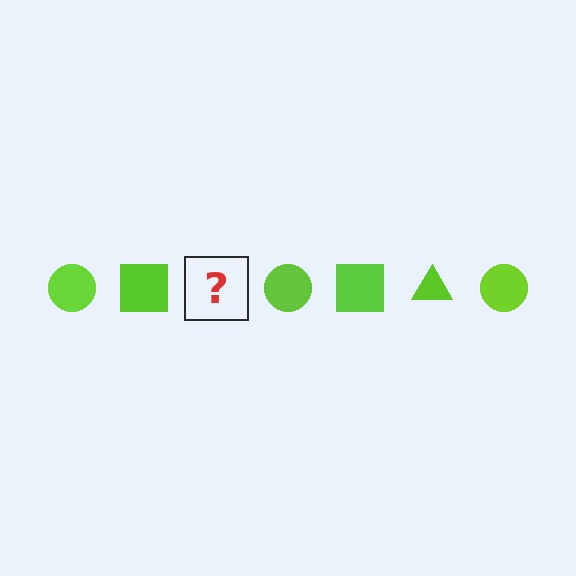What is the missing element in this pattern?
The missing element is a lime triangle.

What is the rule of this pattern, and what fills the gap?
The rule is that the pattern cycles through circle, square, triangle shapes in lime. The gap should be filled with a lime triangle.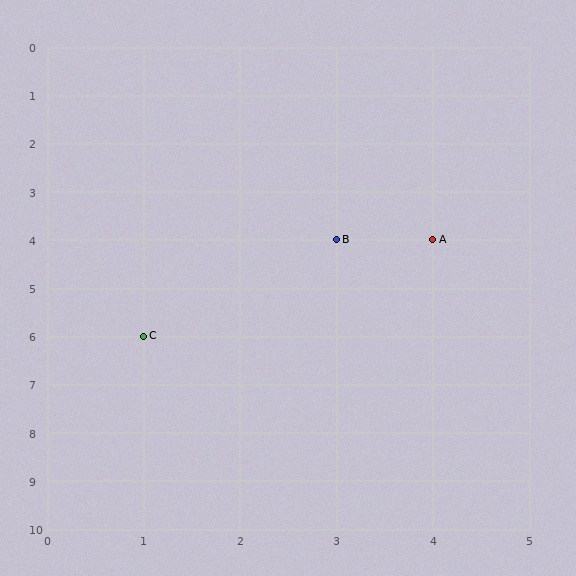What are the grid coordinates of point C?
Point C is at grid coordinates (1, 6).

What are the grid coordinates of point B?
Point B is at grid coordinates (3, 4).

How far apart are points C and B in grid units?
Points C and B are 2 columns and 2 rows apart (about 2.8 grid units diagonally).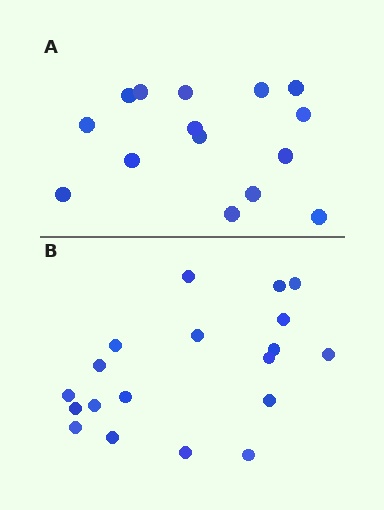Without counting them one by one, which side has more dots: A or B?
Region B (the bottom region) has more dots.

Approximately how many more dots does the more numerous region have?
Region B has about 4 more dots than region A.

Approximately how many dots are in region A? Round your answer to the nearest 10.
About 20 dots. (The exact count is 15, which rounds to 20.)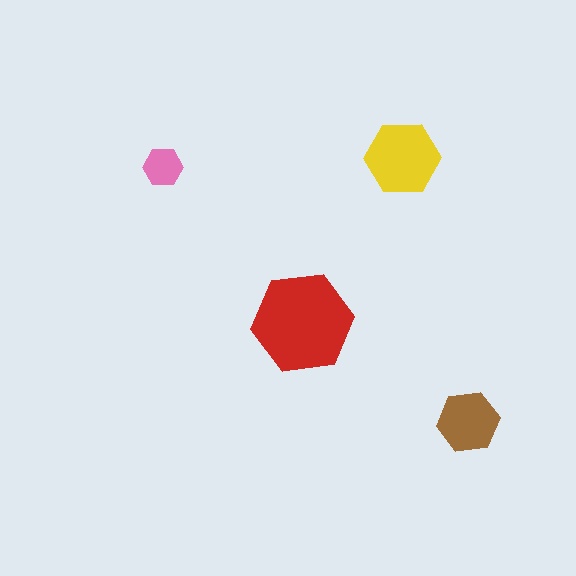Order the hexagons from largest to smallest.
the red one, the yellow one, the brown one, the pink one.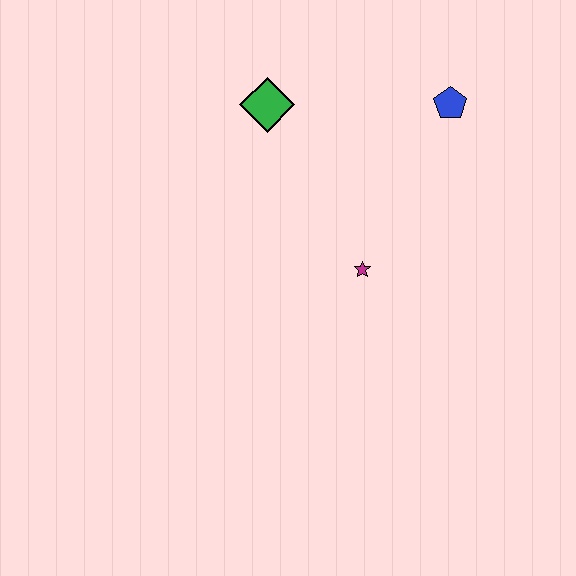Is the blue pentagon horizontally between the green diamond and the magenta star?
No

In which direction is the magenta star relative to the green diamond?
The magenta star is below the green diamond.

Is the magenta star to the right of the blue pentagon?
No